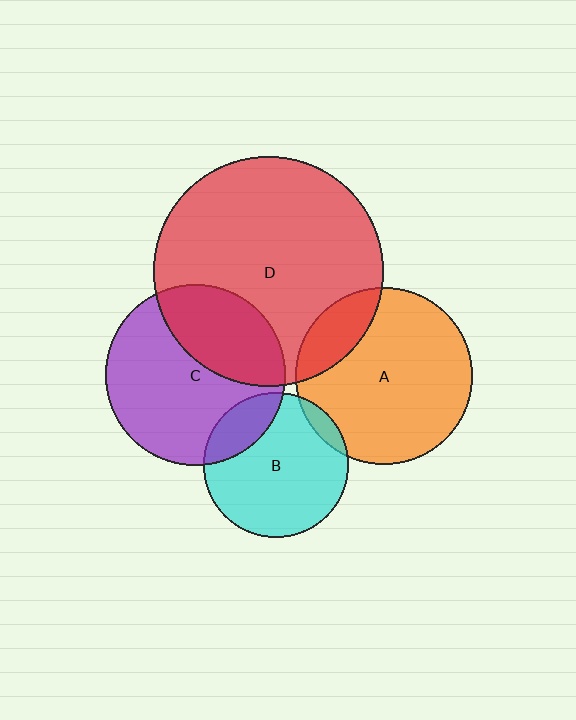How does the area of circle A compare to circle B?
Approximately 1.5 times.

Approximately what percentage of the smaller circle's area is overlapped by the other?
Approximately 20%.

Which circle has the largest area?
Circle D (red).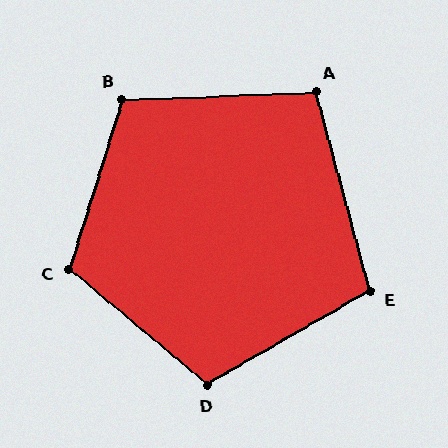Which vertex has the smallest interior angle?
A, at approximately 103 degrees.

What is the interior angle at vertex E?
Approximately 104 degrees (obtuse).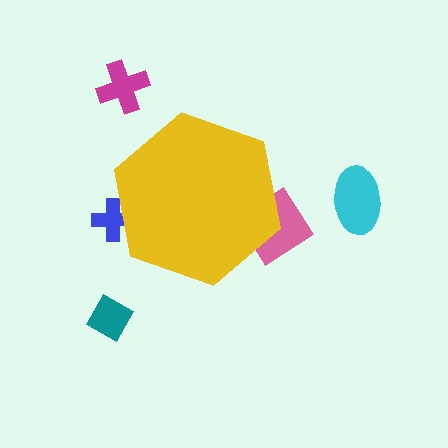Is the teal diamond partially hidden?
No, the teal diamond is fully visible.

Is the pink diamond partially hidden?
Yes, the pink diamond is partially hidden behind the yellow hexagon.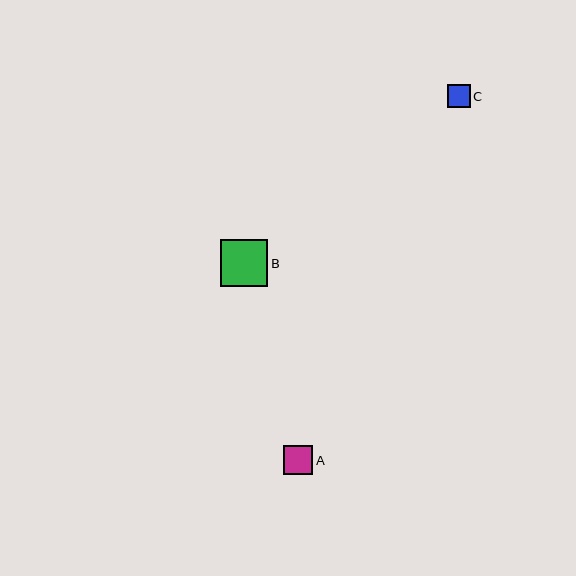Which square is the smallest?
Square C is the smallest with a size of approximately 23 pixels.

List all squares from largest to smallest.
From largest to smallest: B, A, C.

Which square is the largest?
Square B is the largest with a size of approximately 47 pixels.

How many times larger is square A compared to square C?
Square A is approximately 1.3 times the size of square C.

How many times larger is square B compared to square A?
Square B is approximately 1.6 times the size of square A.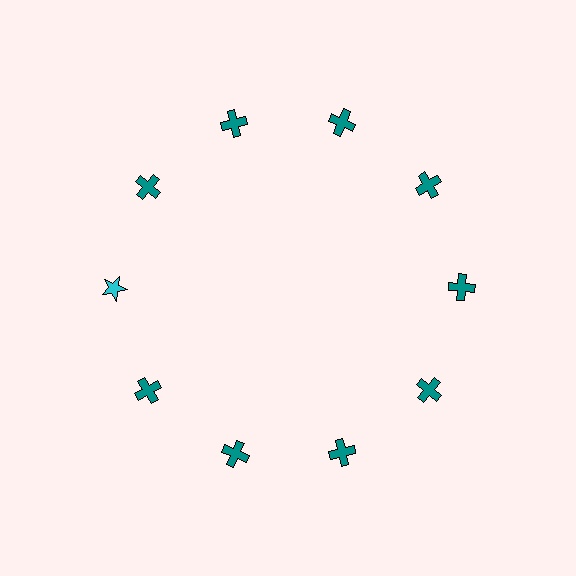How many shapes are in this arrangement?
There are 10 shapes arranged in a ring pattern.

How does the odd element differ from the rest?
It differs in both color (cyan instead of teal) and shape (star instead of cross).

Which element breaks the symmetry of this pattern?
The cyan star at roughly the 9 o'clock position breaks the symmetry. All other shapes are teal crosses.